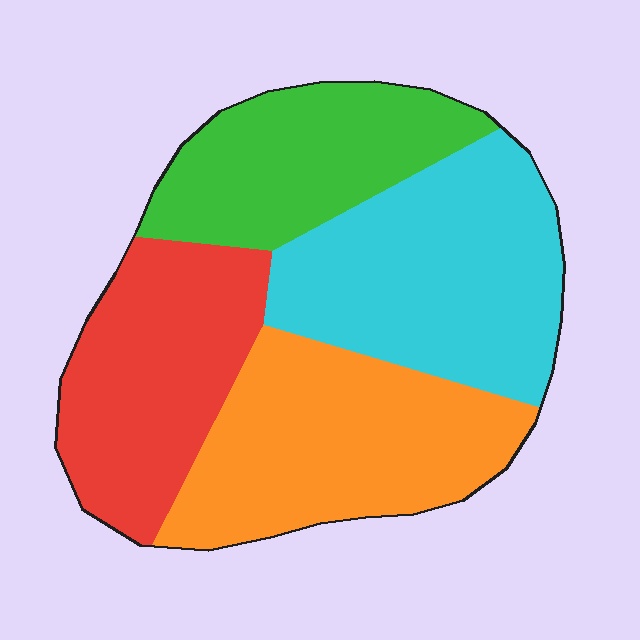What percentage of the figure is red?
Red covers 23% of the figure.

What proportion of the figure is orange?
Orange covers around 30% of the figure.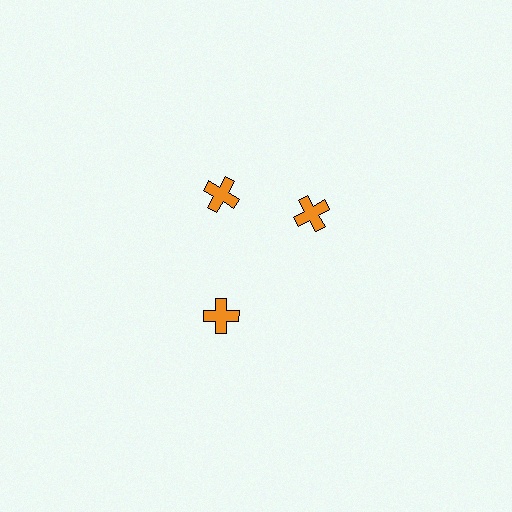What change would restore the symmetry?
The symmetry would be restored by rotating it back into even spacing with its neighbors so that all 3 crosses sit at equal angles and equal distance from the center.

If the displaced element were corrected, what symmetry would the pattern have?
It would have 3-fold rotational symmetry — the pattern would map onto itself every 120 degrees.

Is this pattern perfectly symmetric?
No. The 3 orange crosses are arranged in a ring, but one element near the 3 o'clock position is rotated out of alignment along the ring, breaking the 3-fold rotational symmetry.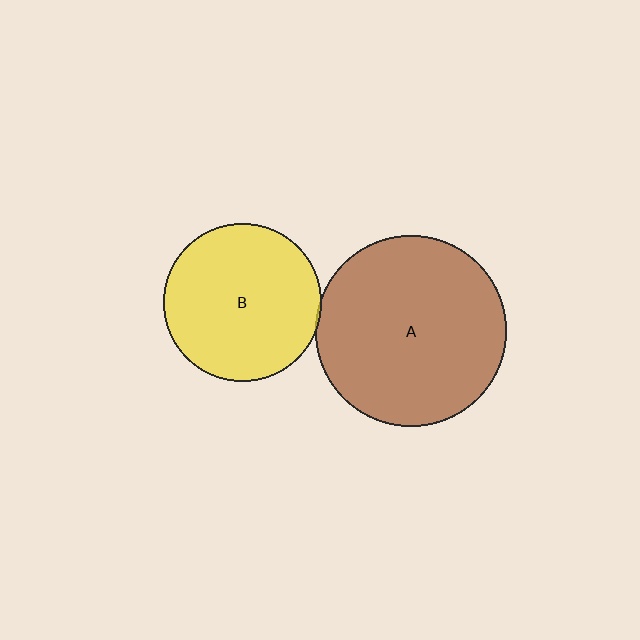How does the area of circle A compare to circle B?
Approximately 1.5 times.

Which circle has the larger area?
Circle A (brown).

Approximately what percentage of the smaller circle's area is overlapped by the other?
Approximately 5%.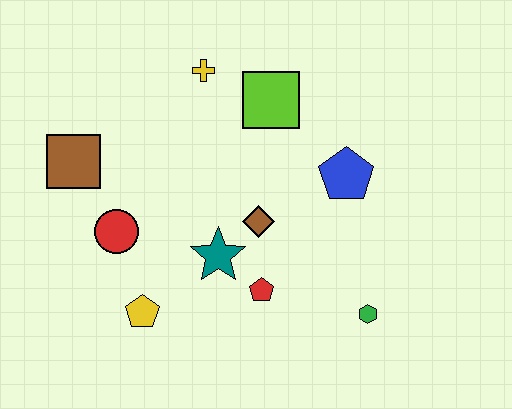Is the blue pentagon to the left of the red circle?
No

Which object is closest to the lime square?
The yellow cross is closest to the lime square.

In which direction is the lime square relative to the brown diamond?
The lime square is above the brown diamond.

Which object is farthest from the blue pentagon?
The brown square is farthest from the blue pentagon.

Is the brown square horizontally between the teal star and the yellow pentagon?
No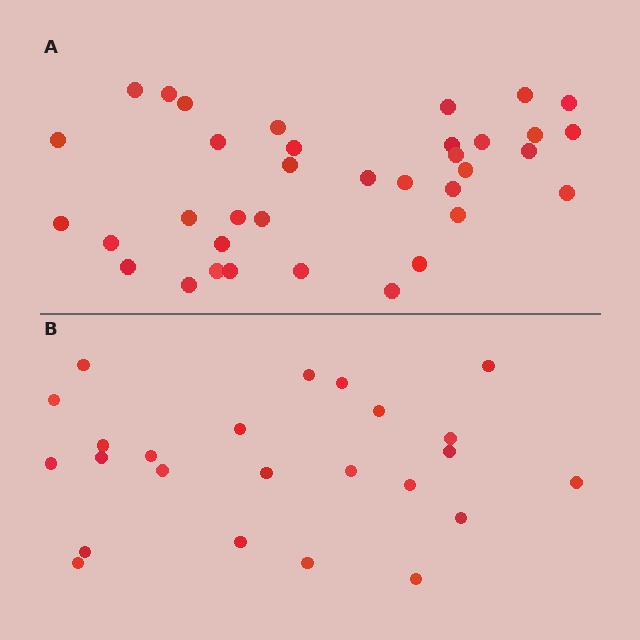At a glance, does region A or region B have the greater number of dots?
Region A (the top region) has more dots.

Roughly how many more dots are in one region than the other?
Region A has roughly 12 or so more dots than region B.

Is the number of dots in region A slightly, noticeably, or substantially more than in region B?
Region A has substantially more. The ratio is roughly 1.5 to 1.